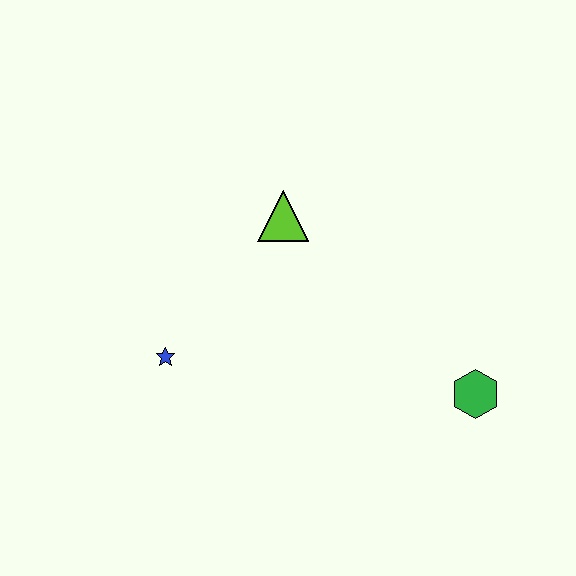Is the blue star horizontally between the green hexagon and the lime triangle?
No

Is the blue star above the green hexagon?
Yes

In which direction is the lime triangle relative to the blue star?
The lime triangle is above the blue star.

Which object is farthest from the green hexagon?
The blue star is farthest from the green hexagon.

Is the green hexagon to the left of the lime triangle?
No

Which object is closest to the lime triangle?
The blue star is closest to the lime triangle.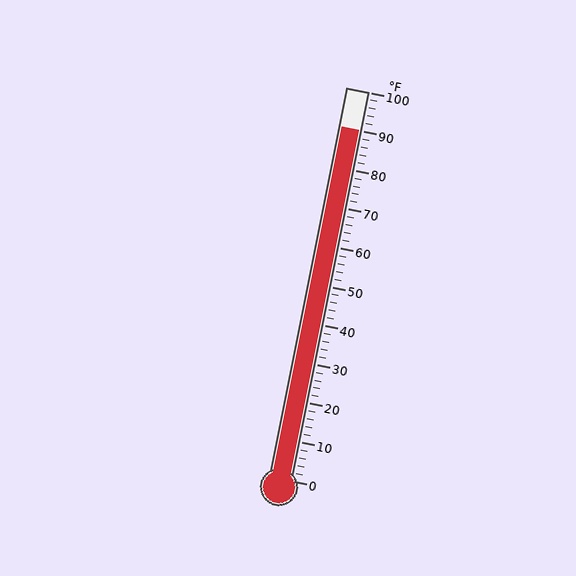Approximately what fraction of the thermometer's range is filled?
The thermometer is filled to approximately 90% of its range.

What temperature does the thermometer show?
The thermometer shows approximately 90°F.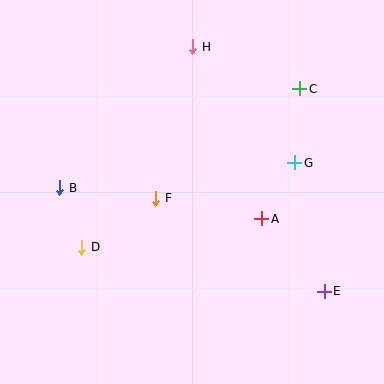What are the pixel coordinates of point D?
Point D is at (82, 247).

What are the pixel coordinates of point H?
Point H is at (193, 47).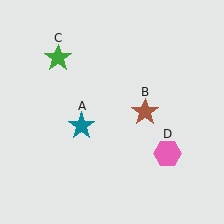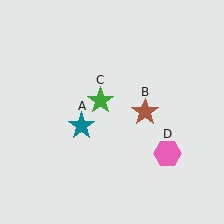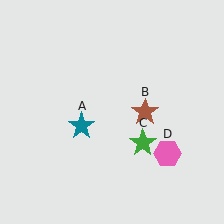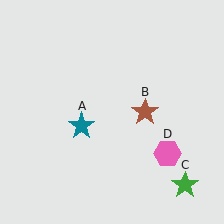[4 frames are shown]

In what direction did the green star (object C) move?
The green star (object C) moved down and to the right.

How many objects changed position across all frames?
1 object changed position: green star (object C).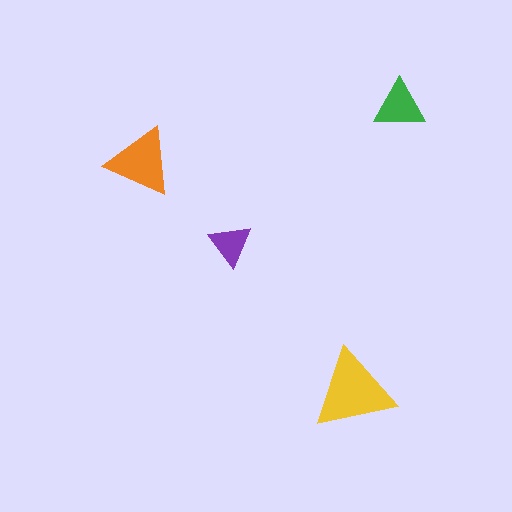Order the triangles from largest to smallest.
the yellow one, the orange one, the green one, the purple one.